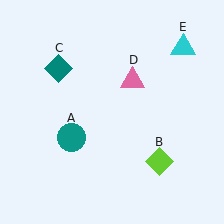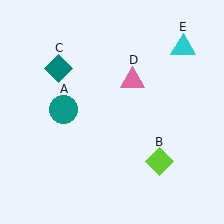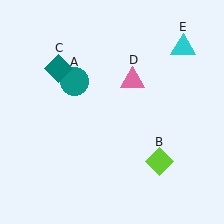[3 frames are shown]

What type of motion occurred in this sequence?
The teal circle (object A) rotated clockwise around the center of the scene.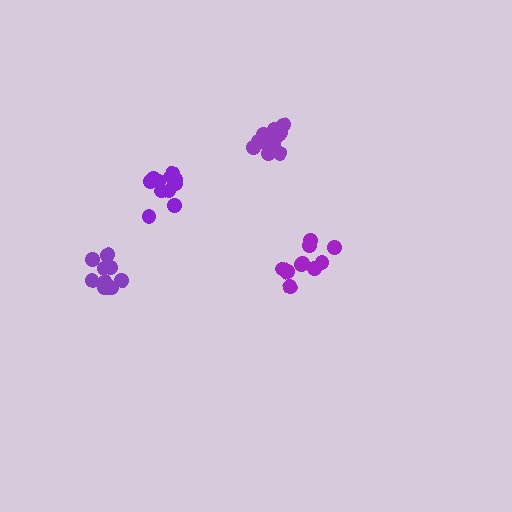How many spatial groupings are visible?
There are 4 spatial groupings.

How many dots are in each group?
Group 1: 13 dots, Group 2: 12 dots, Group 3: 10 dots, Group 4: 10 dots (45 total).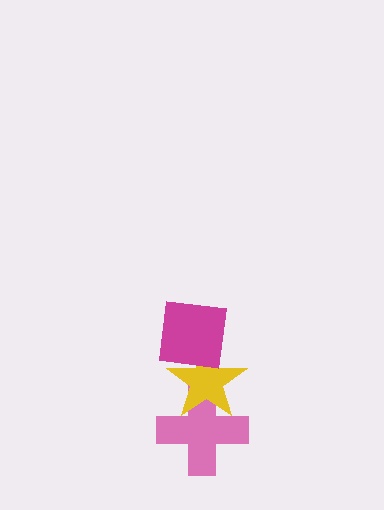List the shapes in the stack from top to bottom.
From top to bottom: the magenta square, the yellow star, the pink cross.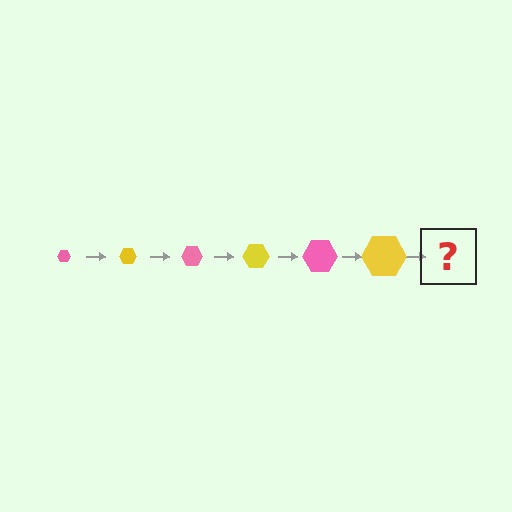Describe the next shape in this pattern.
It should be a pink hexagon, larger than the previous one.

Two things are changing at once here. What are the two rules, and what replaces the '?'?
The two rules are that the hexagon grows larger each step and the color cycles through pink and yellow. The '?' should be a pink hexagon, larger than the previous one.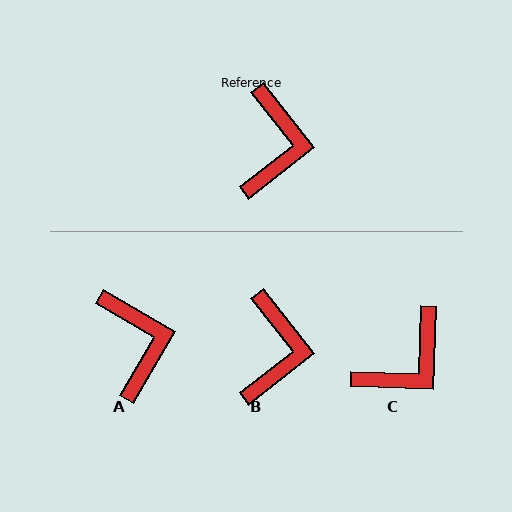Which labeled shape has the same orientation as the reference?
B.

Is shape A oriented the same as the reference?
No, it is off by about 22 degrees.